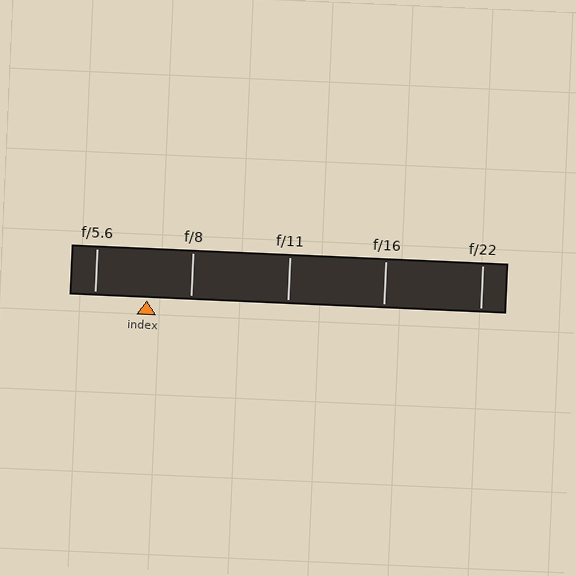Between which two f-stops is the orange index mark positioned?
The index mark is between f/5.6 and f/8.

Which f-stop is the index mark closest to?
The index mark is closest to f/8.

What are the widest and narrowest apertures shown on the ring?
The widest aperture shown is f/5.6 and the narrowest is f/22.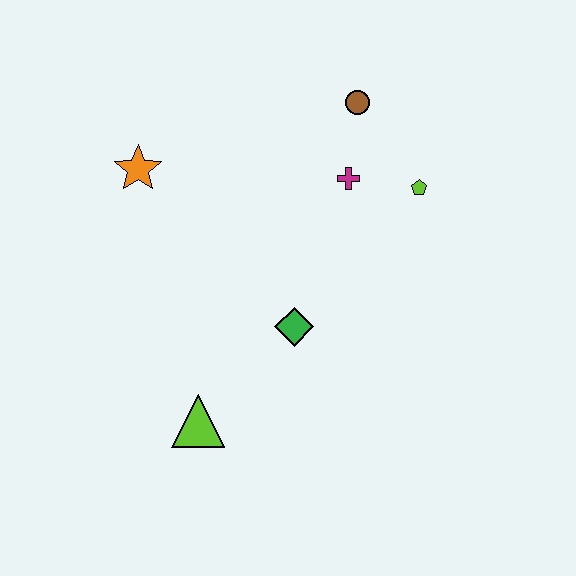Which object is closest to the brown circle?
The magenta cross is closest to the brown circle.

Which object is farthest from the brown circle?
The lime triangle is farthest from the brown circle.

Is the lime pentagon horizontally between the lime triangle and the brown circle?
No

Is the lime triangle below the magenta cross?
Yes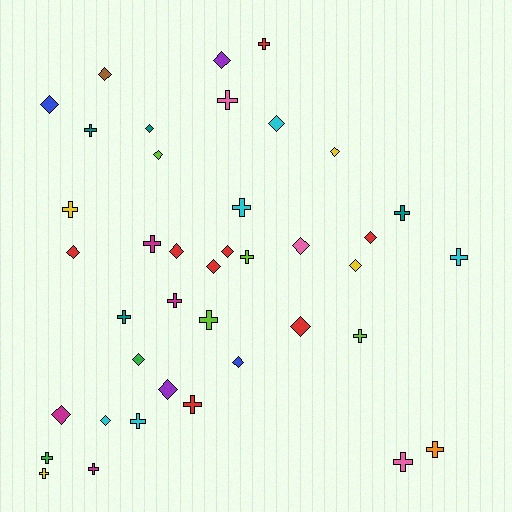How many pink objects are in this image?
There are 3 pink objects.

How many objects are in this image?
There are 40 objects.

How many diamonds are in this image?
There are 20 diamonds.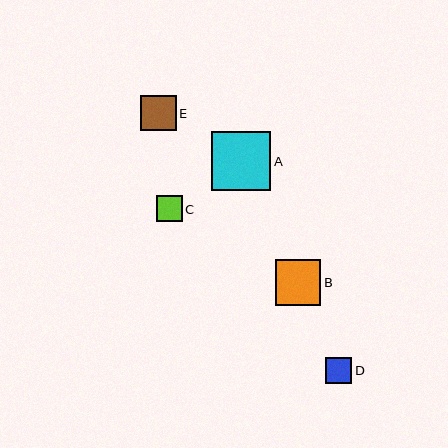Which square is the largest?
Square A is the largest with a size of approximately 59 pixels.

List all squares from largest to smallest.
From largest to smallest: A, B, E, D, C.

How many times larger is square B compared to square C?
Square B is approximately 1.7 times the size of square C.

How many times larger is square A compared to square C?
Square A is approximately 2.3 times the size of square C.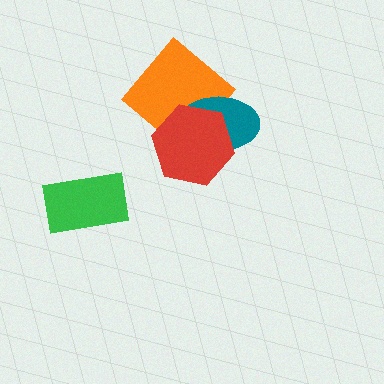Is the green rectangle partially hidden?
No, no other shape covers it.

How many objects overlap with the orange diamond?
2 objects overlap with the orange diamond.